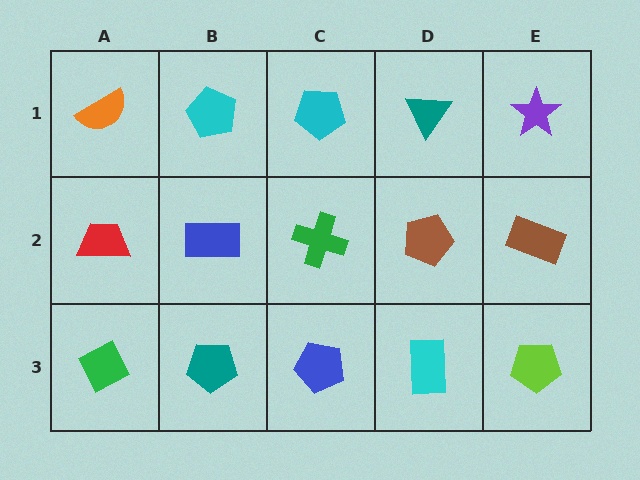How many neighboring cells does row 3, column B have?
3.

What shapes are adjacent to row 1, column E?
A brown rectangle (row 2, column E), a teal triangle (row 1, column D).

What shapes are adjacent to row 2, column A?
An orange semicircle (row 1, column A), a green diamond (row 3, column A), a blue rectangle (row 2, column B).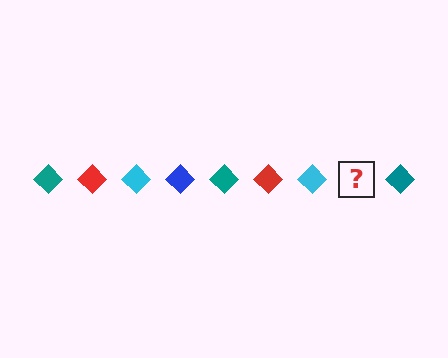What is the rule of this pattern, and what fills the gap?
The rule is that the pattern cycles through teal, red, cyan, blue diamonds. The gap should be filled with a blue diamond.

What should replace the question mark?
The question mark should be replaced with a blue diamond.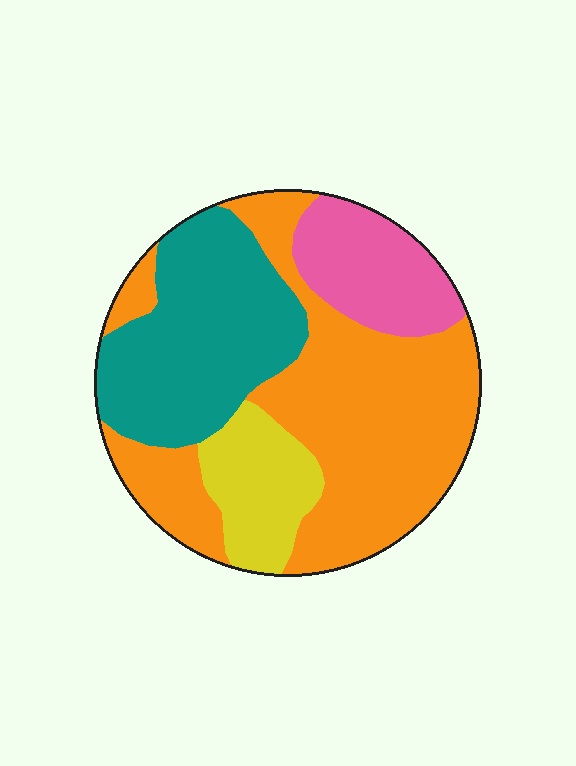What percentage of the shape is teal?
Teal takes up about one quarter (1/4) of the shape.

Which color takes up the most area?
Orange, at roughly 45%.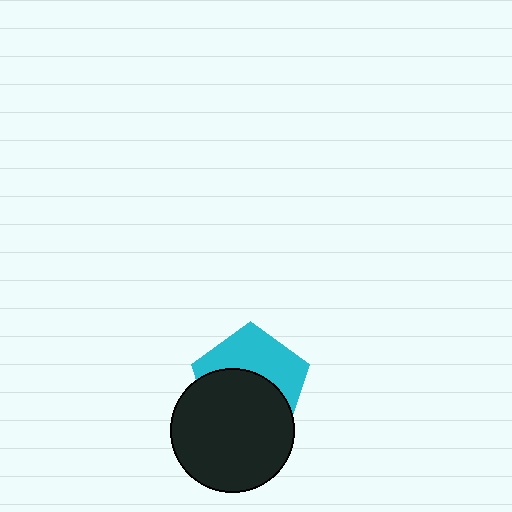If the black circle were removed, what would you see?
You would see the complete cyan pentagon.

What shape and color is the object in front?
The object in front is a black circle.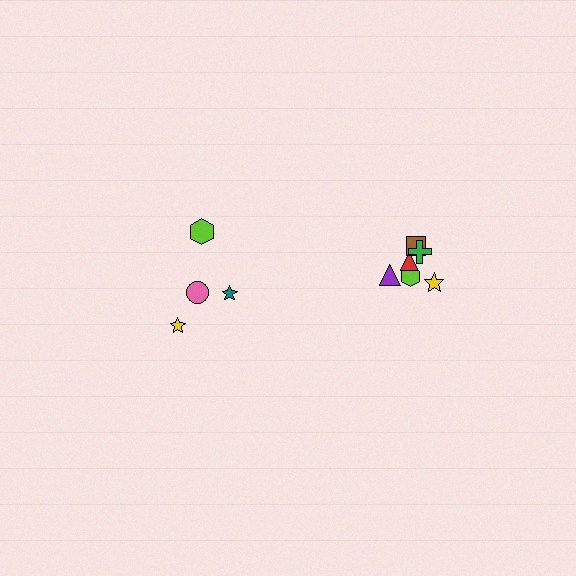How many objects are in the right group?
There are 6 objects.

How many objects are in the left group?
There are 4 objects.